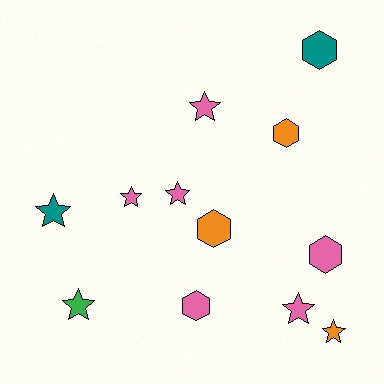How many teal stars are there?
There is 1 teal star.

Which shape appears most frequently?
Star, with 7 objects.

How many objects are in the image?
There are 12 objects.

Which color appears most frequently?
Pink, with 6 objects.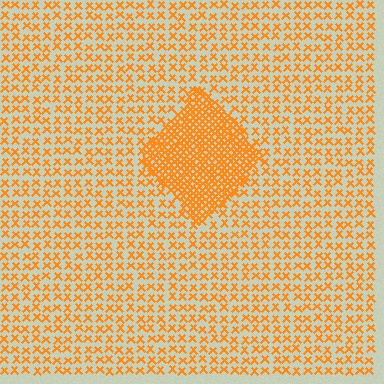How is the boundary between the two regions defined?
The boundary is defined by a change in element density (approximately 2.8x ratio). All elements are the same color, size, and shape.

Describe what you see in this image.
The image contains small orange elements arranged at two different densities. A diamond-shaped region is visible where the elements are more densely packed than the surrounding area.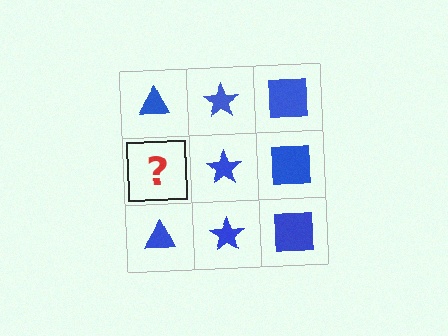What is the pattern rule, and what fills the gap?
The rule is that each column has a consistent shape. The gap should be filled with a blue triangle.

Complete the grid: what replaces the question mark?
The question mark should be replaced with a blue triangle.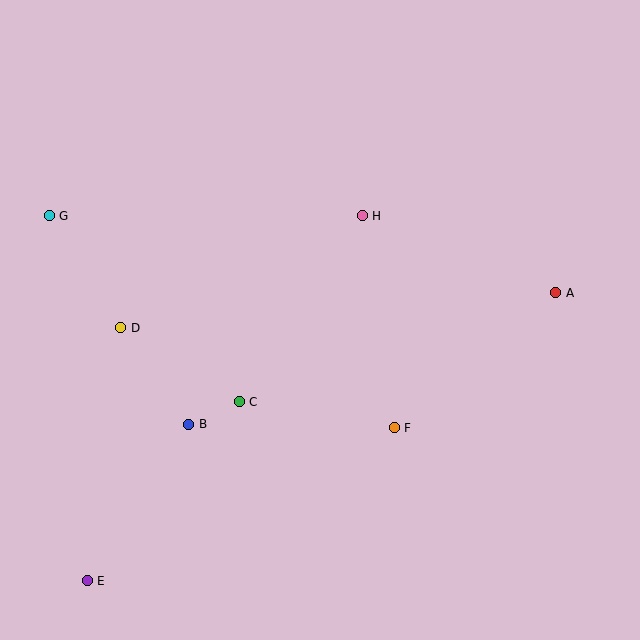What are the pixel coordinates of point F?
Point F is at (394, 428).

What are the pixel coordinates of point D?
Point D is at (121, 328).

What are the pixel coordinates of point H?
Point H is at (362, 216).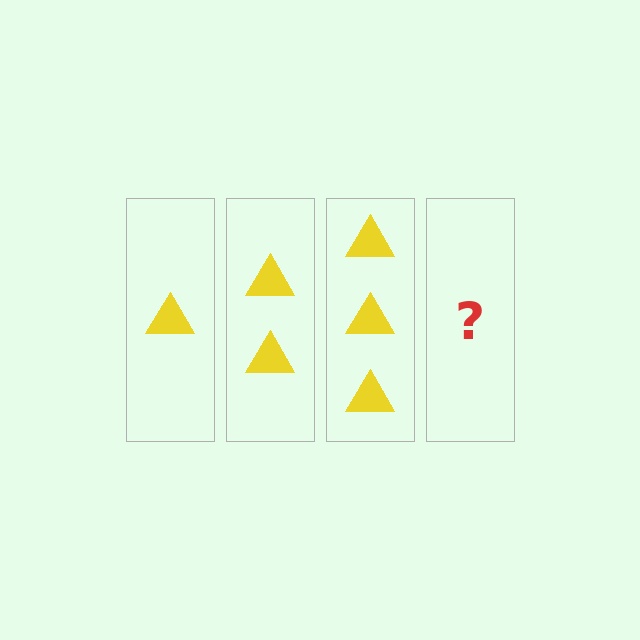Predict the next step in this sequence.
The next step is 4 triangles.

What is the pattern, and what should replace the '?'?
The pattern is that each step adds one more triangle. The '?' should be 4 triangles.